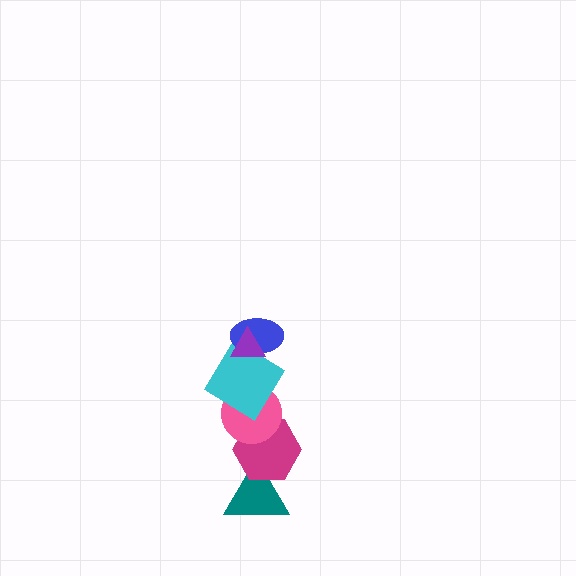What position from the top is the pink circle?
The pink circle is 4th from the top.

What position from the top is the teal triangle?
The teal triangle is 6th from the top.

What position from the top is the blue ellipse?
The blue ellipse is 2nd from the top.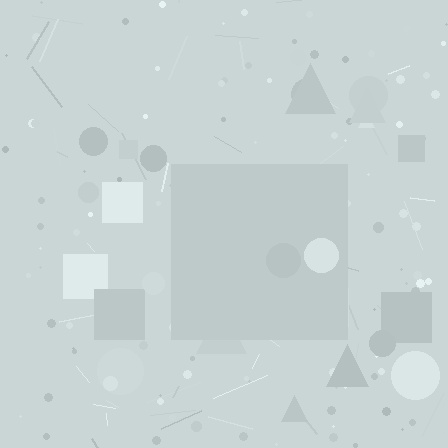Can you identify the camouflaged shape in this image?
The camouflaged shape is a square.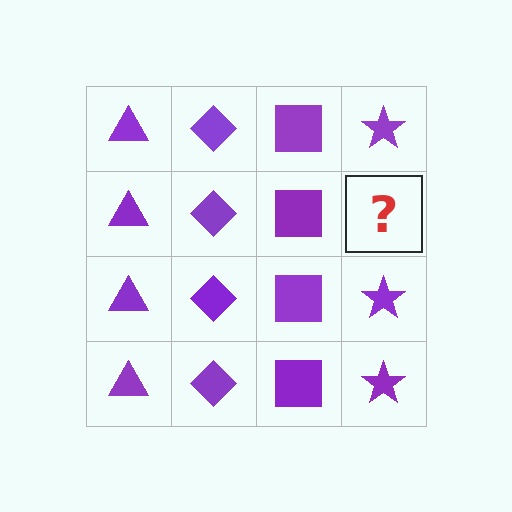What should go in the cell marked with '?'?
The missing cell should contain a purple star.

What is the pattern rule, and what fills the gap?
The rule is that each column has a consistent shape. The gap should be filled with a purple star.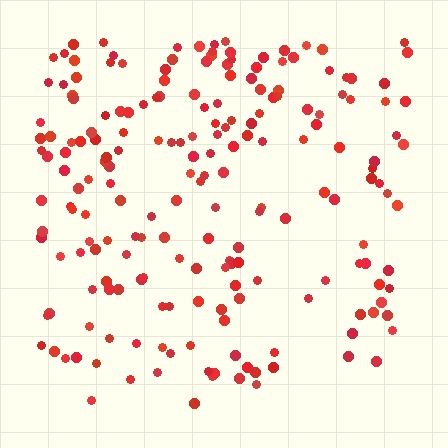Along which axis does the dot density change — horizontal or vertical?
Vertical.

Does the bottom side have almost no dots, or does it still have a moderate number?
Still a moderate number, just noticeably fewer than the top.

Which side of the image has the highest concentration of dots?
The top.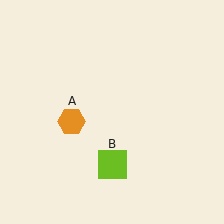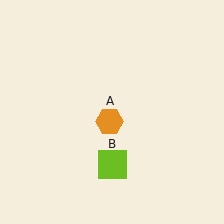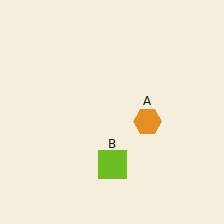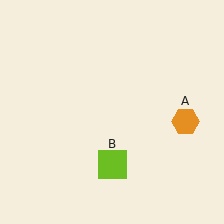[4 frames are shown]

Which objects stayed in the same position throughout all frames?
Lime square (object B) remained stationary.